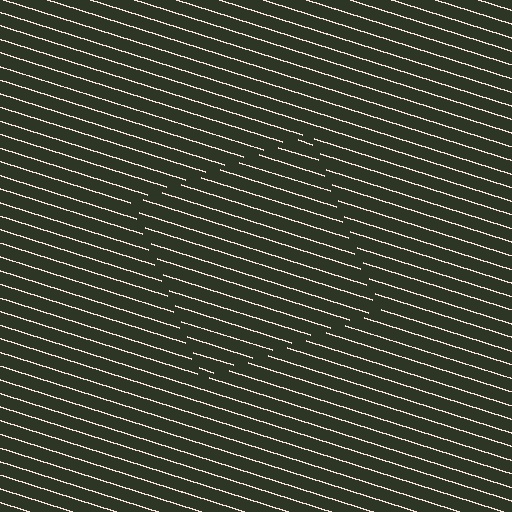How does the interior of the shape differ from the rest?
The interior of the shape contains the same grating, shifted by half a period — the contour is defined by the phase discontinuity where line-ends from the inner and outer gratings abut.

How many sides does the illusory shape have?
4 sides — the line-ends trace a square.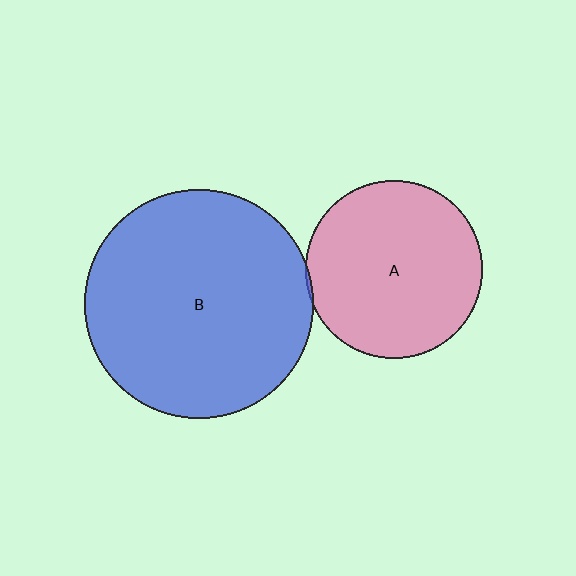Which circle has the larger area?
Circle B (blue).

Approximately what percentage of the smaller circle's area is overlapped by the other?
Approximately 5%.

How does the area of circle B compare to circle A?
Approximately 1.7 times.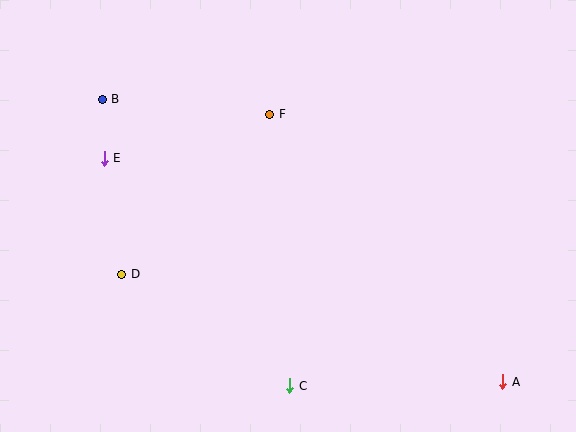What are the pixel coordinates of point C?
Point C is at (290, 386).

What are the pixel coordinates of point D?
Point D is at (122, 274).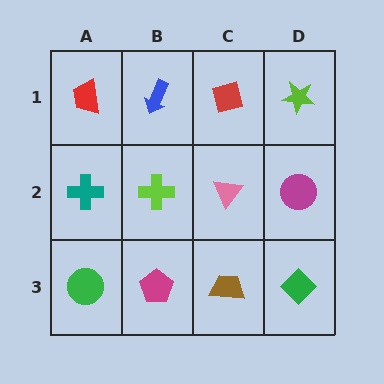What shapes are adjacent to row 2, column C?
A red diamond (row 1, column C), a brown trapezoid (row 3, column C), a lime cross (row 2, column B), a magenta circle (row 2, column D).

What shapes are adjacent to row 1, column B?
A lime cross (row 2, column B), a red trapezoid (row 1, column A), a red diamond (row 1, column C).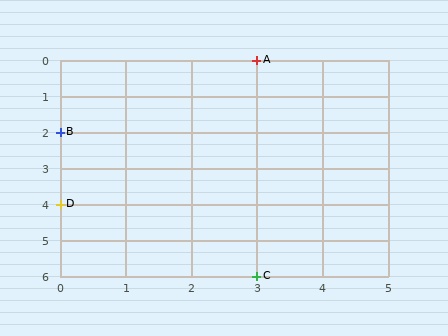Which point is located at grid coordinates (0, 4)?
Point D is at (0, 4).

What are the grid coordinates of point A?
Point A is at grid coordinates (3, 0).